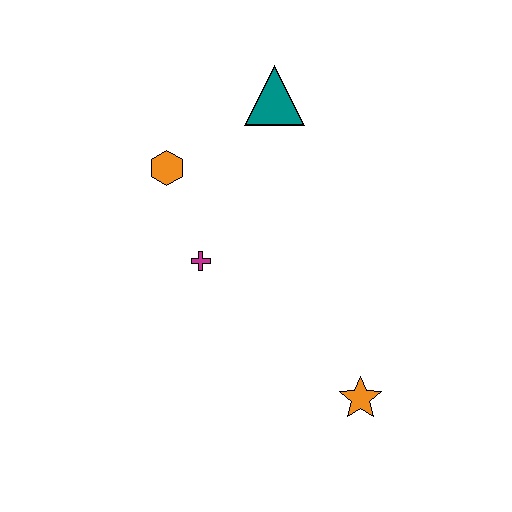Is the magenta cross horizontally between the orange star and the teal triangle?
No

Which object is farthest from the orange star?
The teal triangle is farthest from the orange star.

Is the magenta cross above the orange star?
Yes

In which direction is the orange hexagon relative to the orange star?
The orange hexagon is above the orange star.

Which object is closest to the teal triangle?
The orange hexagon is closest to the teal triangle.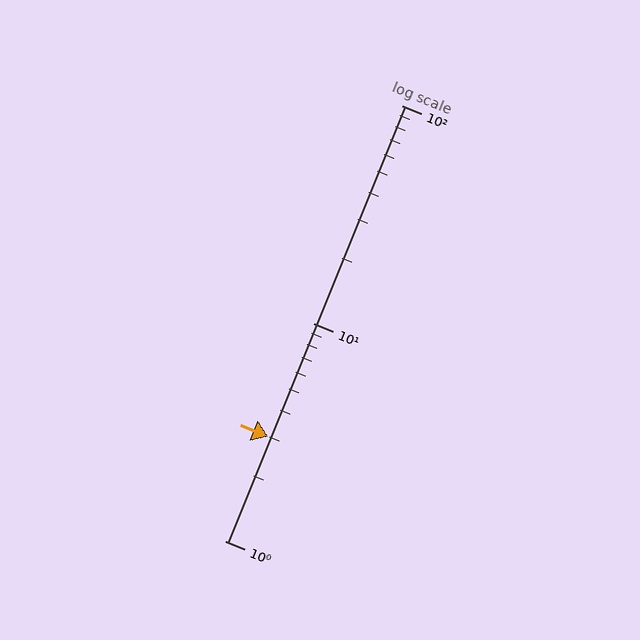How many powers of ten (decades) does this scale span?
The scale spans 2 decades, from 1 to 100.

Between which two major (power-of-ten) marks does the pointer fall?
The pointer is between 1 and 10.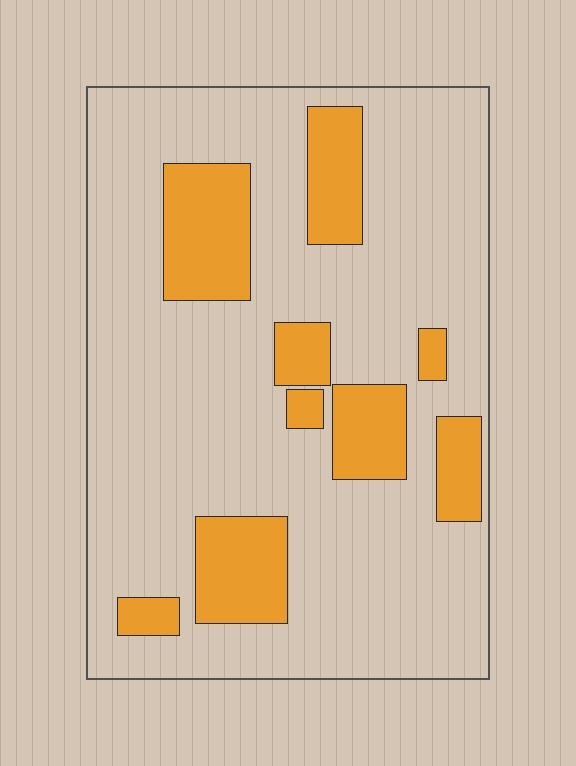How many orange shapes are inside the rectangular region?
9.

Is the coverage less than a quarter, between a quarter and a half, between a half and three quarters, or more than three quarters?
Less than a quarter.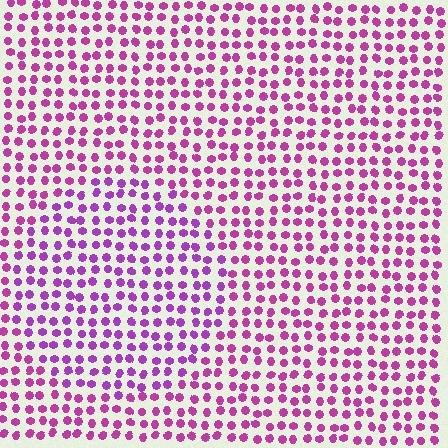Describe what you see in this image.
The image is filled with small magenta elements in a uniform arrangement. A circle-shaped region is visible where the elements are tinted to a slightly different hue, forming a subtle color boundary.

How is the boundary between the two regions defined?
The boundary is defined purely by a slight shift in hue (about 22 degrees). Spacing, size, and orientation are identical on both sides.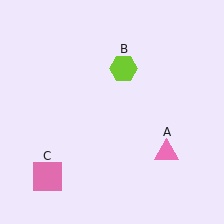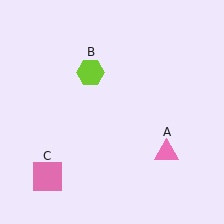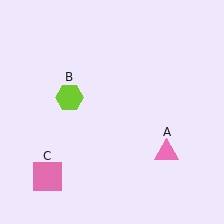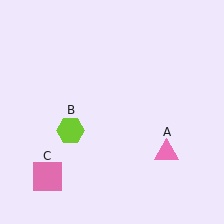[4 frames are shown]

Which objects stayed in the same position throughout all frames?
Pink triangle (object A) and pink square (object C) remained stationary.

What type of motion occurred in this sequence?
The lime hexagon (object B) rotated counterclockwise around the center of the scene.